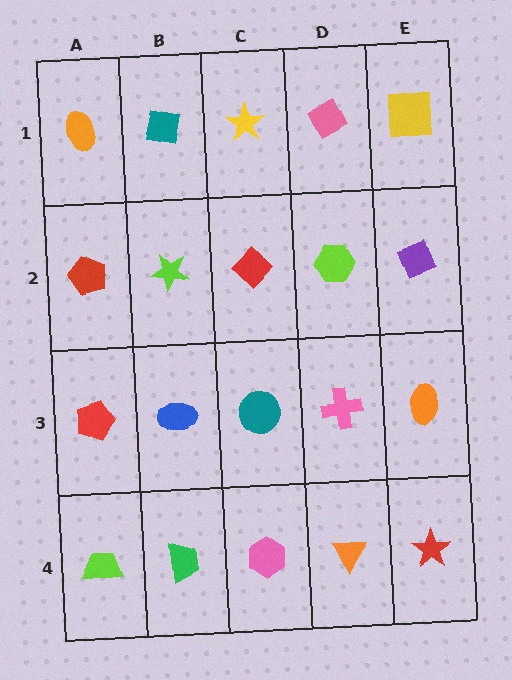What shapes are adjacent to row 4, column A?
A red pentagon (row 3, column A), a green trapezoid (row 4, column B).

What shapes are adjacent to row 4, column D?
A pink cross (row 3, column D), a pink hexagon (row 4, column C), a red star (row 4, column E).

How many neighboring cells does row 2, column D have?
4.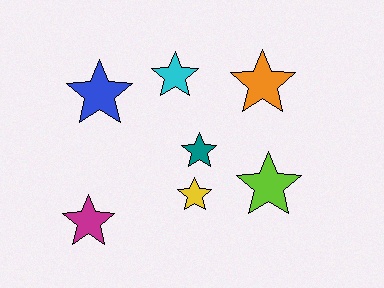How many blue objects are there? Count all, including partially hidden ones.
There is 1 blue object.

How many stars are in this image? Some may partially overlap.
There are 7 stars.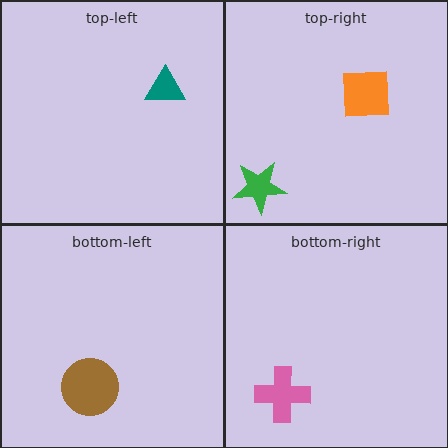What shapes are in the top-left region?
The teal triangle.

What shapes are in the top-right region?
The green star, the orange square.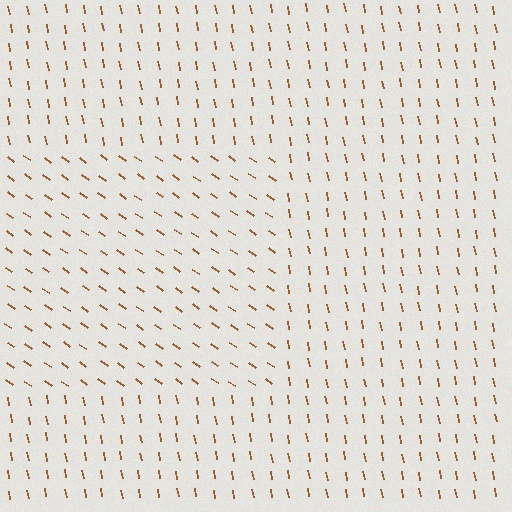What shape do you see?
I see a rectangle.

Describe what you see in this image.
The image is filled with small brown line segments. A rectangle region in the image has lines oriented differently from the surrounding lines, creating a visible texture boundary.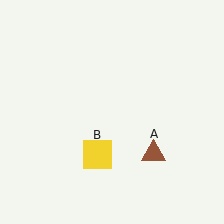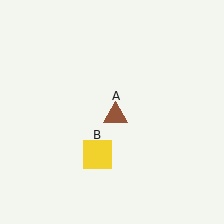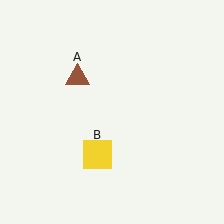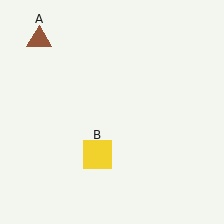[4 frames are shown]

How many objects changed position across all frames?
1 object changed position: brown triangle (object A).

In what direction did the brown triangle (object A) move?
The brown triangle (object A) moved up and to the left.